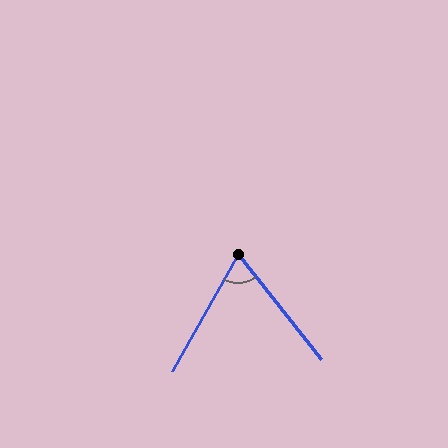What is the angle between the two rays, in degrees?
Approximately 67 degrees.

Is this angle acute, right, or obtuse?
It is acute.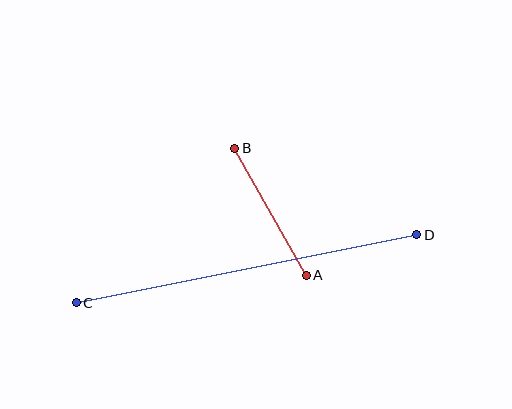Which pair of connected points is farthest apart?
Points C and D are farthest apart.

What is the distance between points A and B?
The distance is approximately 146 pixels.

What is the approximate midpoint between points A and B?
The midpoint is at approximately (270, 212) pixels.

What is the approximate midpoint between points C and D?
The midpoint is at approximately (246, 269) pixels.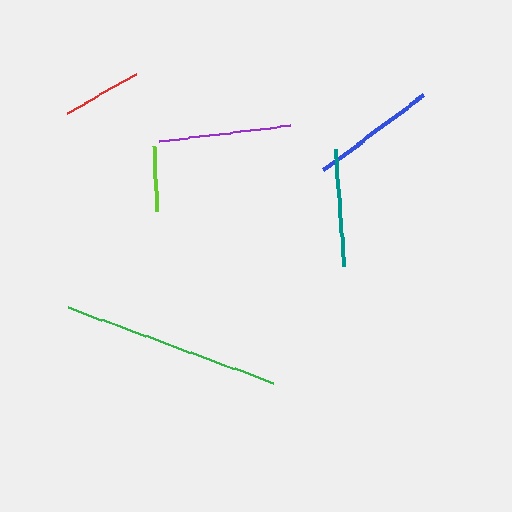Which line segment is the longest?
The green line is the longest at approximately 218 pixels.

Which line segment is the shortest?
The lime line is the shortest at approximately 65 pixels.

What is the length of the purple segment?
The purple segment is approximately 132 pixels long.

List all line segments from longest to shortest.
From longest to shortest: green, purple, blue, teal, red, lime.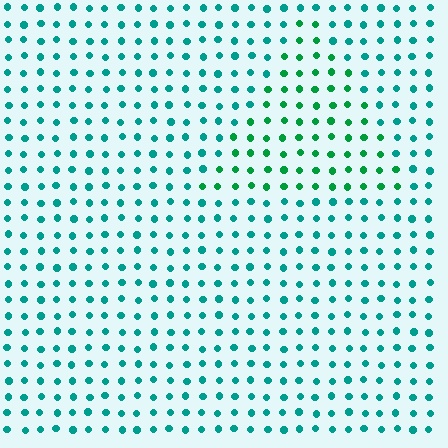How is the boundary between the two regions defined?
The boundary is defined purely by a slight shift in hue (about 32 degrees). Spacing, size, and orientation are identical on both sides.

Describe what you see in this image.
The image is filled with small teal elements in a uniform arrangement. A triangle-shaped region is visible where the elements are tinted to a slightly different hue, forming a subtle color boundary.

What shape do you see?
I see a triangle.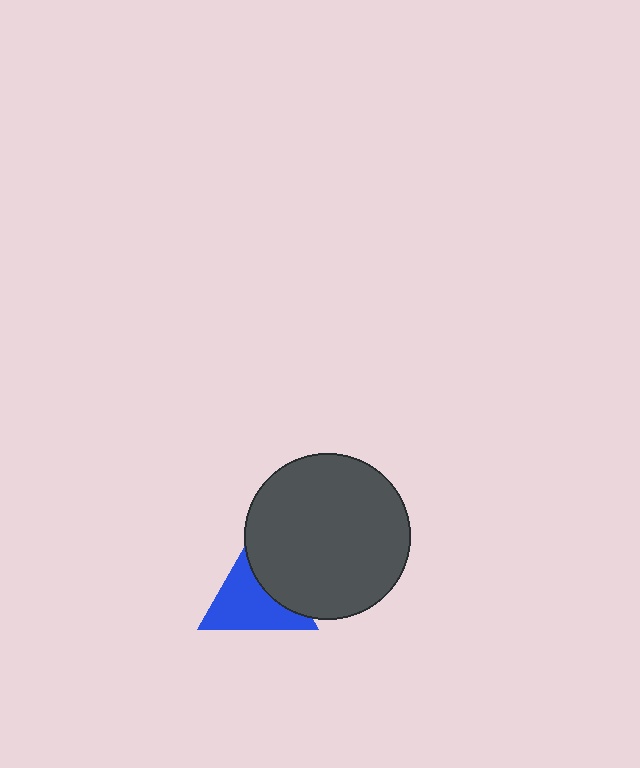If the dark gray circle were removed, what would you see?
You would see the complete blue triangle.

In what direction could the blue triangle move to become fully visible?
The blue triangle could move left. That would shift it out from behind the dark gray circle entirely.